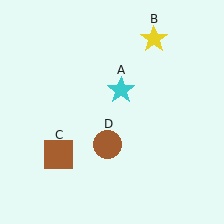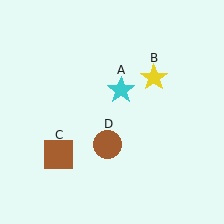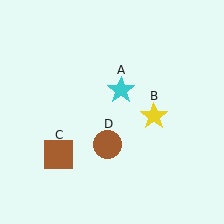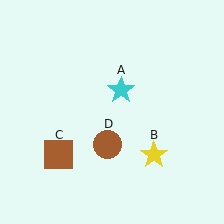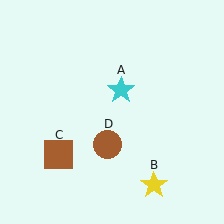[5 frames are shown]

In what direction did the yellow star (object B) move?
The yellow star (object B) moved down.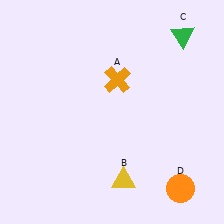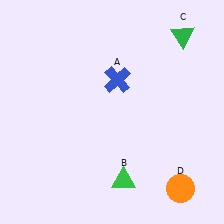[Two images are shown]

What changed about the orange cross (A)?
In Image 1, A is orange. In Image 2, it changed to blue.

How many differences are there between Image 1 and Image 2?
There are 2 differences between the two images.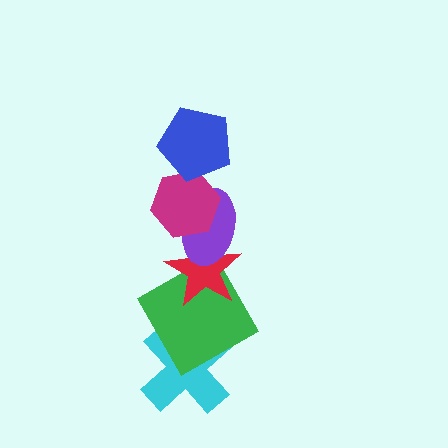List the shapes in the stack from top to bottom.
From top to bottom: the blue pentagon, the magenta hexagon, the purple ellipse, the red star, the green square, the cyan cross.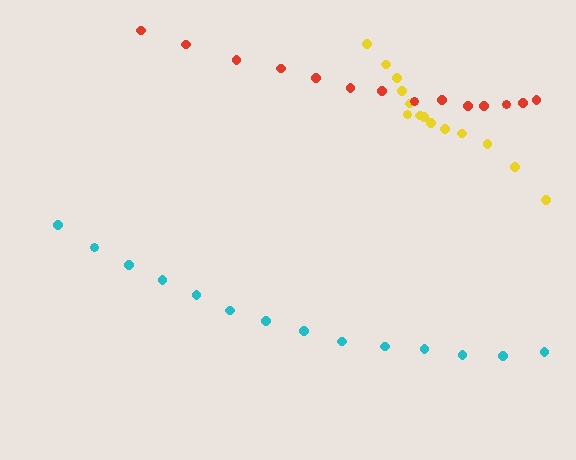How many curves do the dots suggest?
There are 3 distinct paths.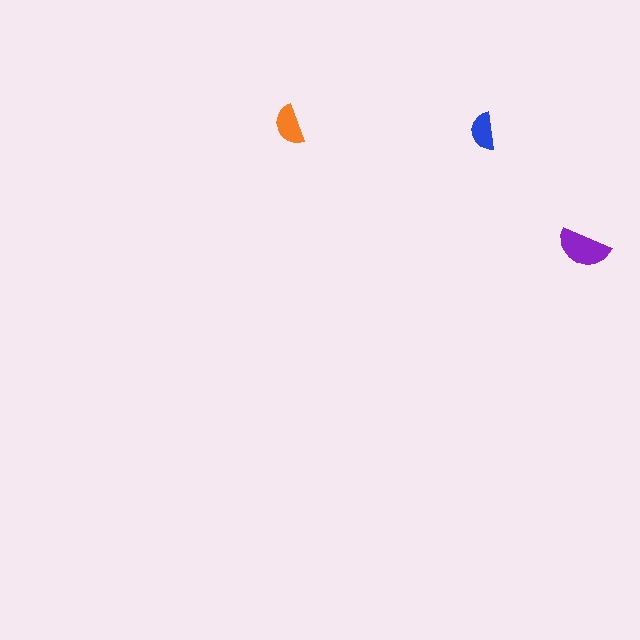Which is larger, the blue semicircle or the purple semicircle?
The purple one.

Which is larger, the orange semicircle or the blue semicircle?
The orange one.